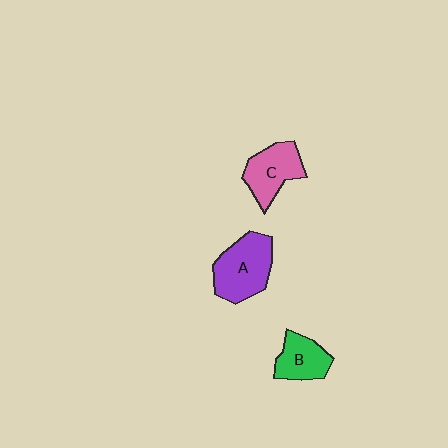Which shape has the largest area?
Shape A (purple).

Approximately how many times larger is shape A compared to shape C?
Approximately 1.2 times.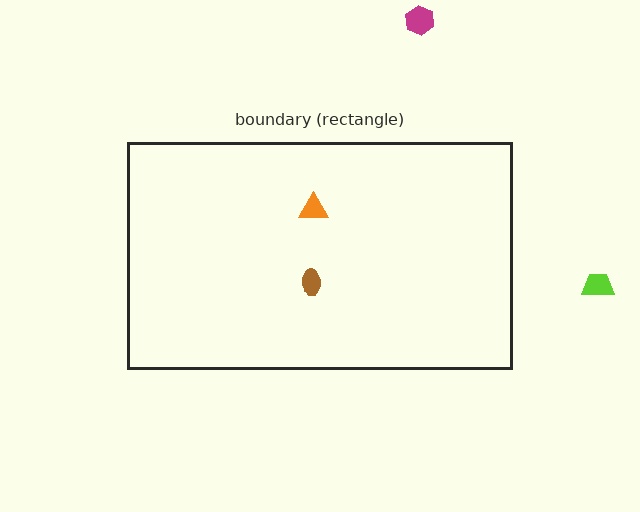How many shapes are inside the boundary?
2 inside, 2 outside.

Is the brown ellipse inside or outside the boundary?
Inside.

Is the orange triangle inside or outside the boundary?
Inside.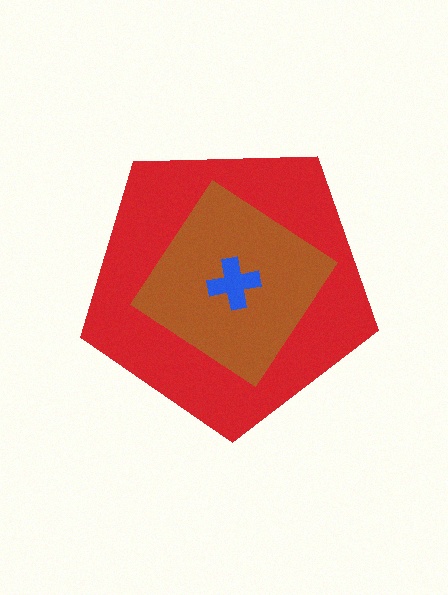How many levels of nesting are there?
3.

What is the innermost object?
The blue cross.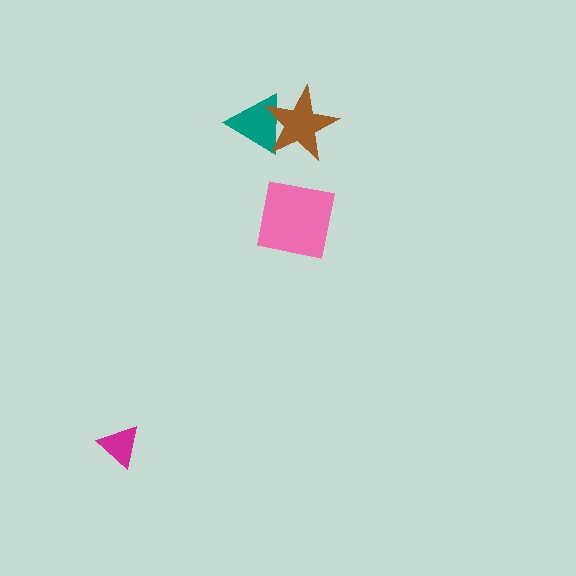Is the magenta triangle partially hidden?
No, no other shape covers it.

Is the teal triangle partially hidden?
Yes, it is partially covered by another shape.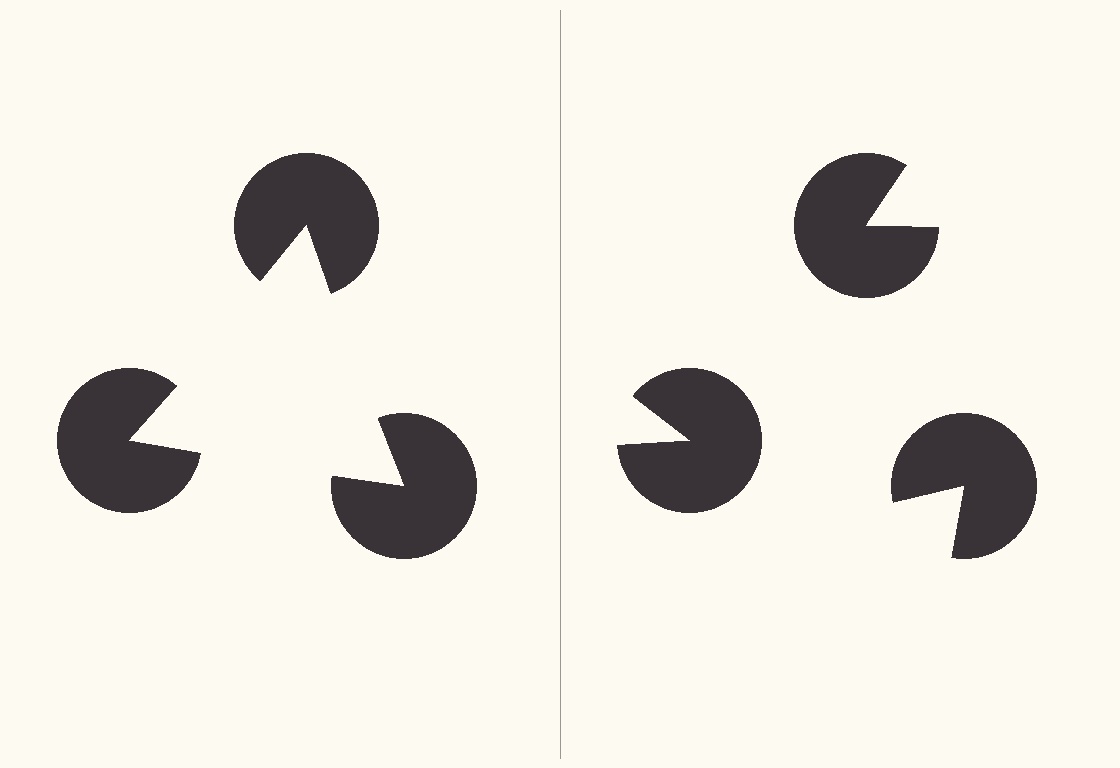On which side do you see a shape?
An illusory triangle appears on the left side. On the right side the wedge cuts are rotated, so no coherent shape forms.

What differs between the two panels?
The pac-man discs are positioned identically on both sides; only the wedge orientations differ. On the left they align to a triangle; on the right they are misaligned.